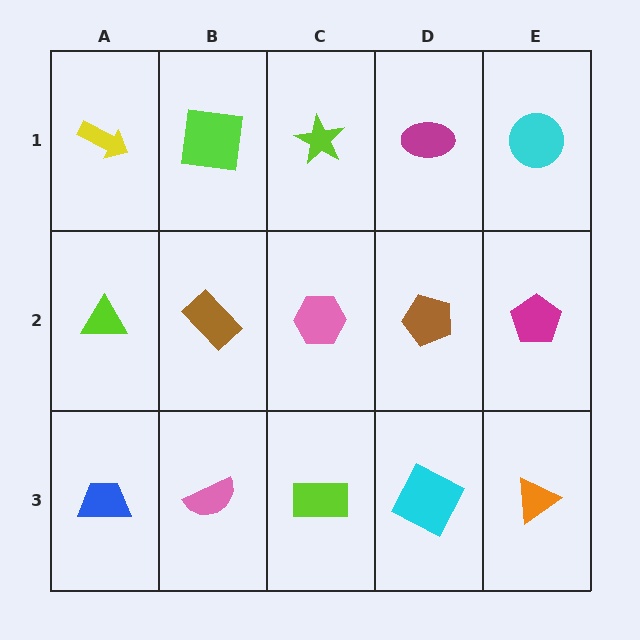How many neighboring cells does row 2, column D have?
4.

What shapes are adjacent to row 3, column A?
A lime triangle (row 2, column A), a pink semicircle (row 3, column B).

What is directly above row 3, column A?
A lime triangle.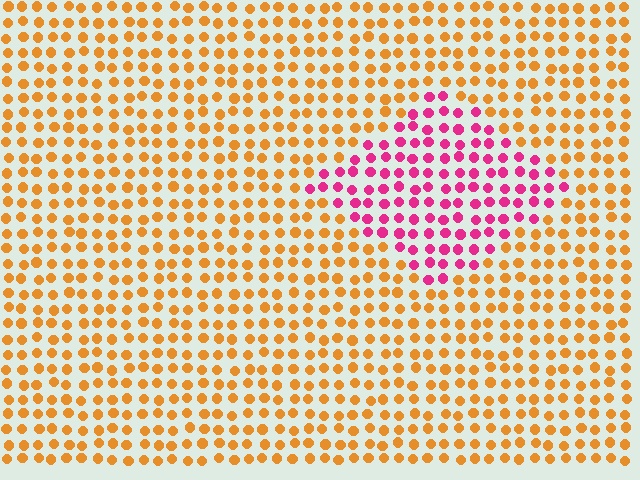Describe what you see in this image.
The image is filled with small orange elements in a uniform arrangement. A diamond-shaped region is visible where the elements are tinted to a slightly different hue, forming a subtle color boundary.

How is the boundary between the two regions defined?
The boundary is defined purely by a slight shift in hue (about 64 degrees). Spacing, size, and orientation are identical on both sides.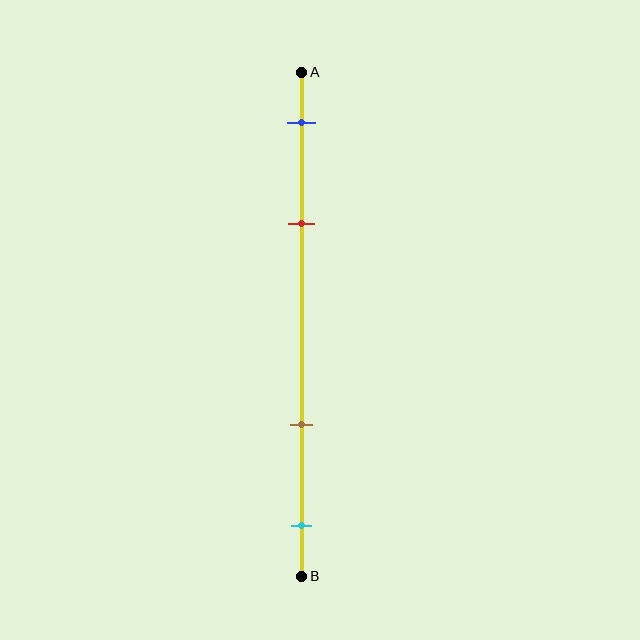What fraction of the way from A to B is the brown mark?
The brown mark is approximately 70% (0.7) of the way from A to B.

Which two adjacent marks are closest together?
The blue and red marks are the closest adjacent pair.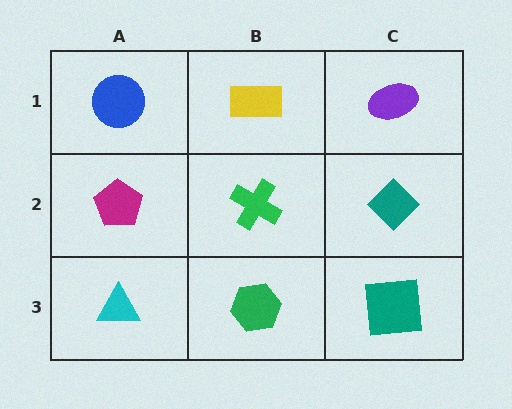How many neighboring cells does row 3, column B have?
3.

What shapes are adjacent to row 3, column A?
A magenta pentagon (row 2, column A), a green hexagon (row 3, column B).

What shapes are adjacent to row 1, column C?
A teal diamond (row 2, column C), a yellow rectangle (row 1, column B).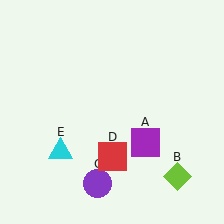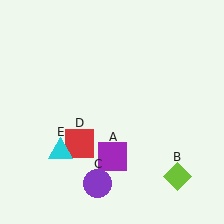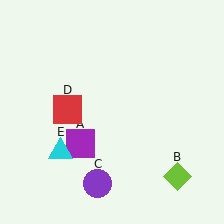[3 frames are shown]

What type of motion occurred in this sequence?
The purple square (object A), red square (object D) rotated clockwise around the center of the scene.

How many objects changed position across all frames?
2 objects changed position: purple square (object A), red square (object D).